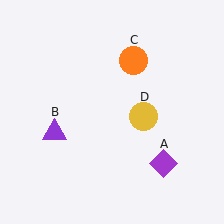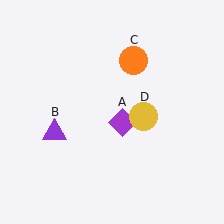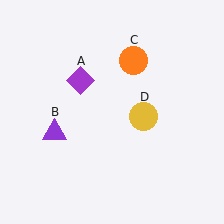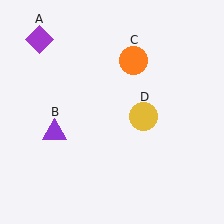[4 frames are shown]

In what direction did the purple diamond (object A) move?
The purple diamond (object A) moved up and to the left.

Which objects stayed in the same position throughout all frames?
Purple triangle (object B) and orange circle (object C) and yellow circle (object D) remained stationary.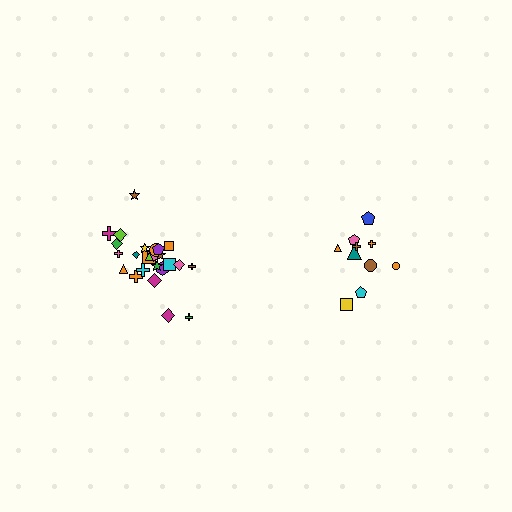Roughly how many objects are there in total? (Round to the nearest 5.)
Roughly 35 objects in total.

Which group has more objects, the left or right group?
The left group.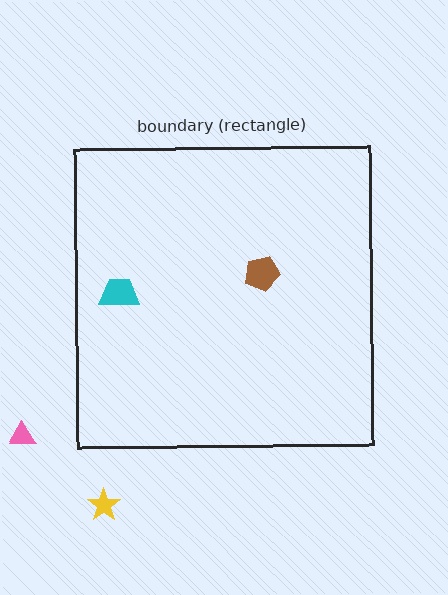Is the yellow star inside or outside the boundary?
Outside.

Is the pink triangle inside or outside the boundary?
Outside.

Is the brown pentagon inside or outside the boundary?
Inside.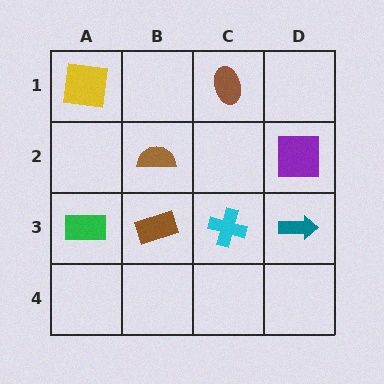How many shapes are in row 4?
0 shapes.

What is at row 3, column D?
A teal arrow.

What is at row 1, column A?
A yellow square.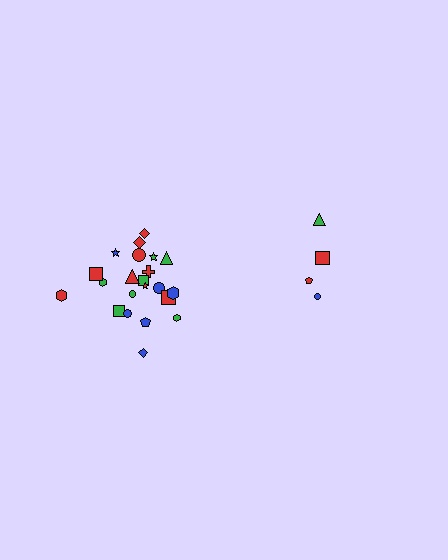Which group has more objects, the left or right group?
The left group.